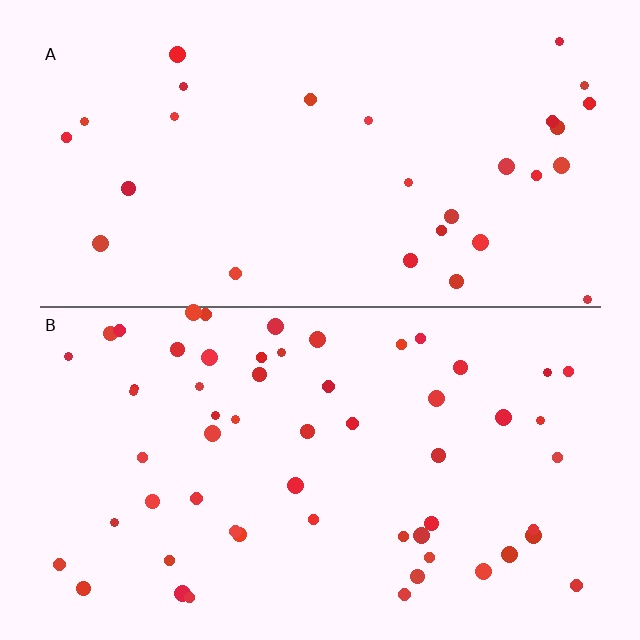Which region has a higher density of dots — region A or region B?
B (the bottom).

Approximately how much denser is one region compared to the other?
Approximately 2.0× — region B over region A.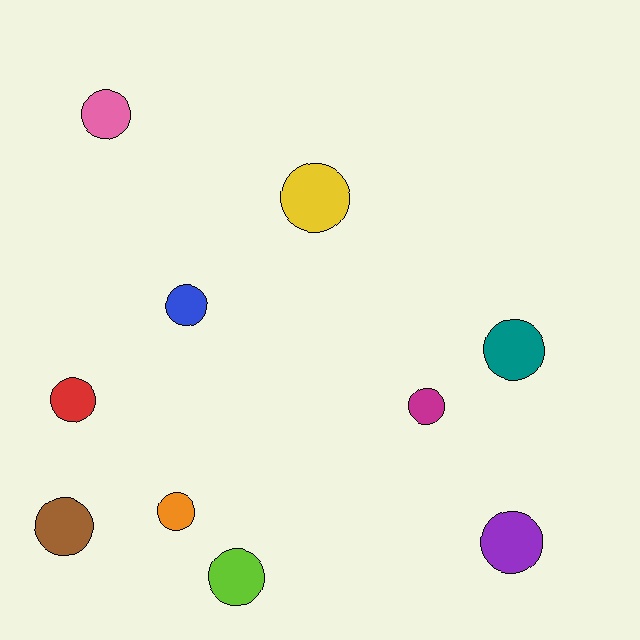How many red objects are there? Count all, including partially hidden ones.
There is 1 red object.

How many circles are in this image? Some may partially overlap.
There are 10 circles.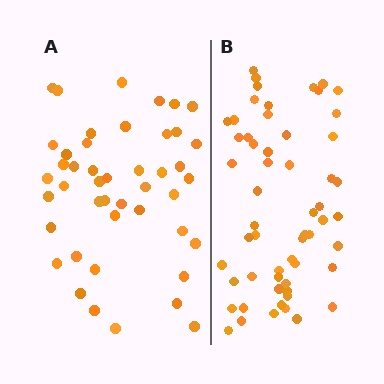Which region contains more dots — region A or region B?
Region B (the right region) has more dots.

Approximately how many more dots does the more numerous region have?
Region B has roughly 12 or so more dots than region A.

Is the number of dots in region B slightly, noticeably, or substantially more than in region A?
Region B has noticeably more, but not dramatically so. The ratio is roughly 1.3 to 1.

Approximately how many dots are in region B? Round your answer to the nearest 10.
About 60 dots. (The exact count is 57, which rounds to 60.)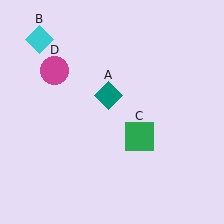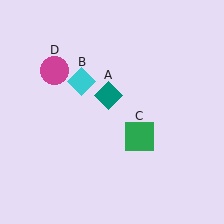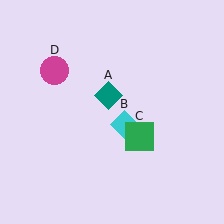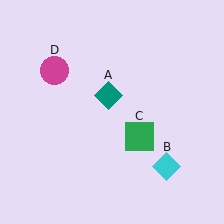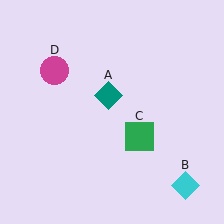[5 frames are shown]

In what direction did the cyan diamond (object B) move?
The cyan diamond (object B) moved down and to the right.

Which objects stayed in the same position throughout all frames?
Teal diamond (object A) and green square (object C) and magenta circle (object D) remained stationary.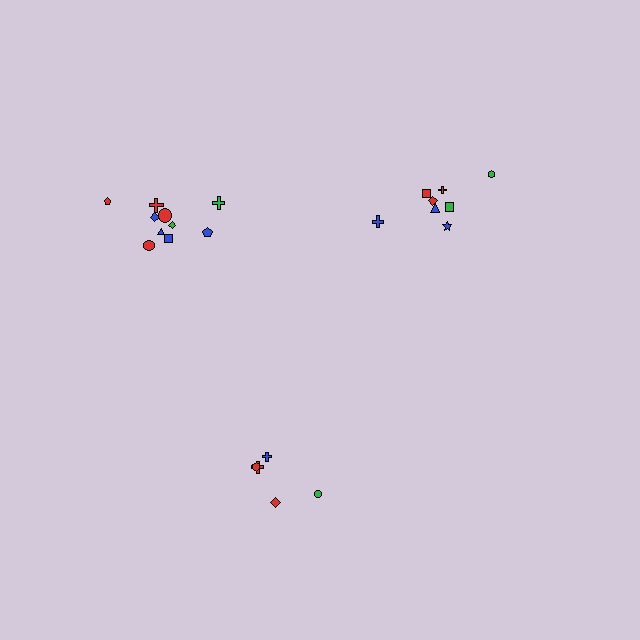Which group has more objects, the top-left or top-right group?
The top-left group.